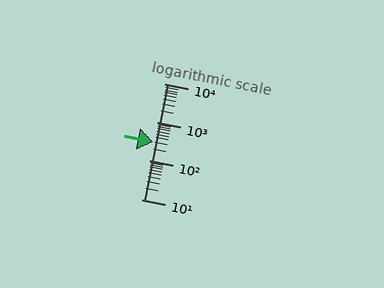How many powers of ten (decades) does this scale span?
The scale spans 3 decades, from 10 to 10000.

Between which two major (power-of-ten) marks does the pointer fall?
The pointer is between 100 and 1000.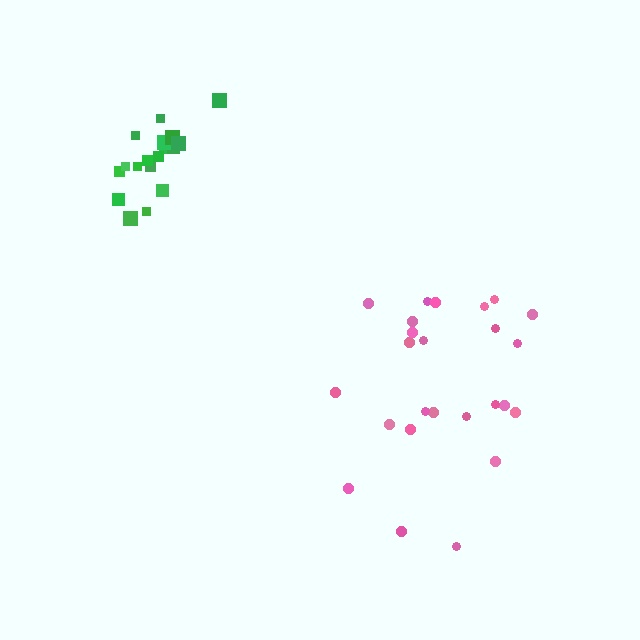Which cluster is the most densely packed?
Green.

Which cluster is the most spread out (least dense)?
Pink.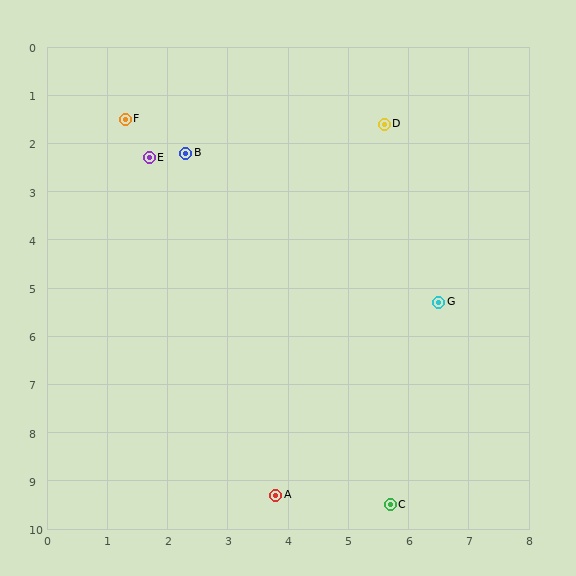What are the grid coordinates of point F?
Point F is at approximately (1.3, 1.5).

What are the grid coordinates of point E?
Point E is at approximately (1.7, 2.3).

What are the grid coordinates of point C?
Point C is at approximately (5.7, 9.5).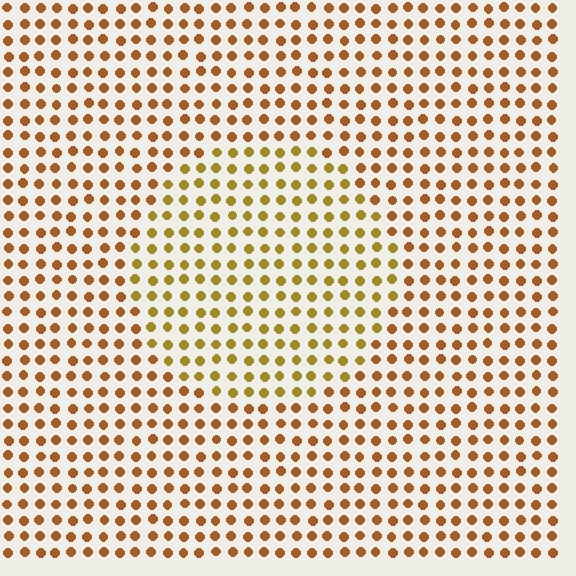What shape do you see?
I see a circle.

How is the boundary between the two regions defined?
The boundary is defined purely by a slight shift in hue (about 22 degrees). Spacing, size, and orientation are identical on both sides.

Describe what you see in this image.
The image is filled with small brown elements in a uniform arrangement. A circle-shaped region is visible where the elements are tinted to a slightly different hue, forming a subtle color boundary.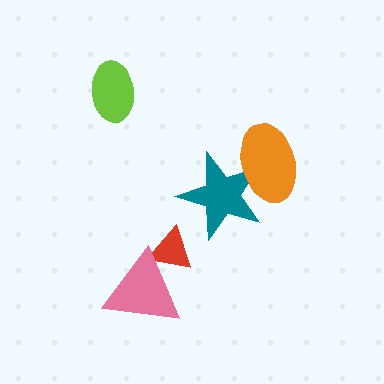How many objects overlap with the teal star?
1 object overlaps with the teal star.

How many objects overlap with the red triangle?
1 object overlaps with the red triangle.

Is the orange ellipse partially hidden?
No, no other shape covers it.